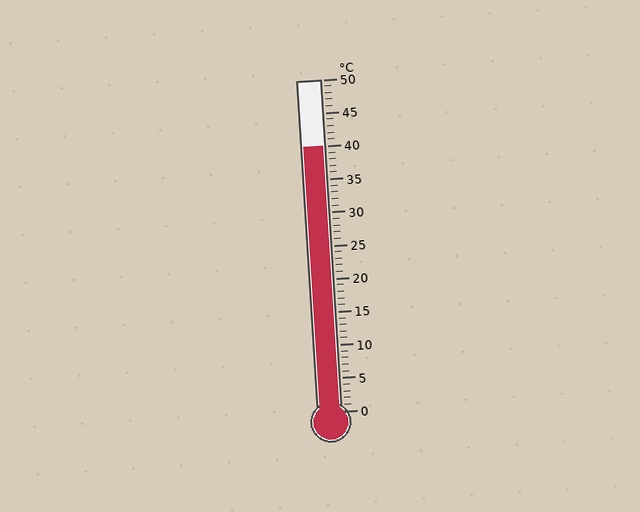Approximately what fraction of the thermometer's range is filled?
The thermometer is filled to approximately 80% of its range.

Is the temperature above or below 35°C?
The temperature is above 35°C.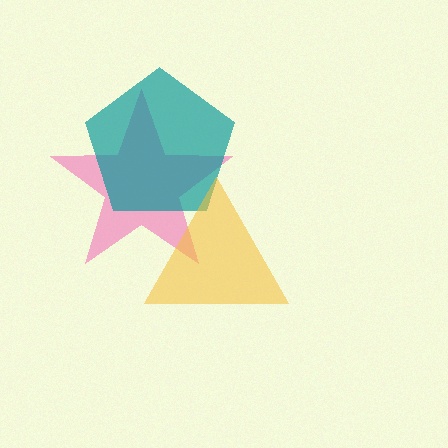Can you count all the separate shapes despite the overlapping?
Yes, there are 3 separate shapes.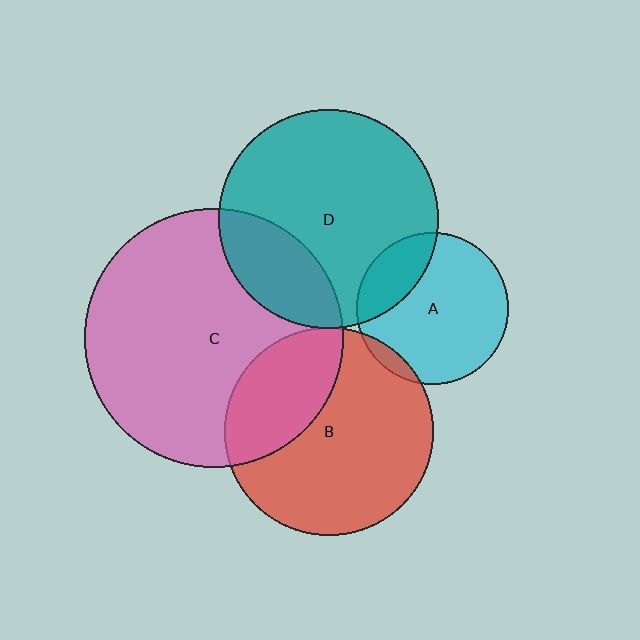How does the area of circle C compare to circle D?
Approximately 1.4 times.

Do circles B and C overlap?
Yes.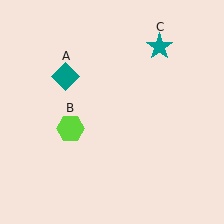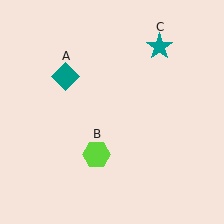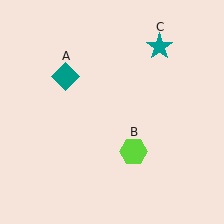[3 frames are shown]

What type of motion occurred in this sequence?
The lime hexagon (object B) rotated counterclockwise around the center of the scene.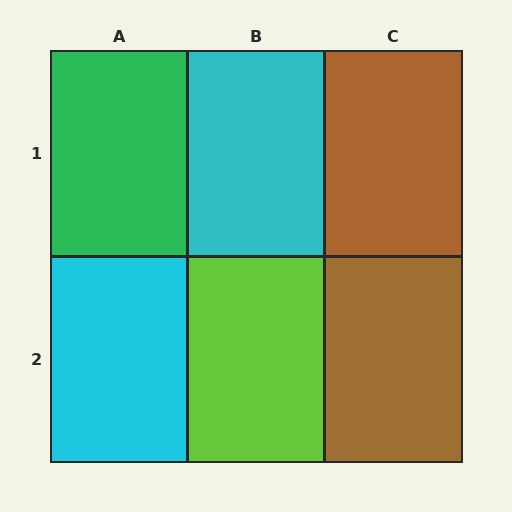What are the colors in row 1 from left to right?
Green, cyan, brown.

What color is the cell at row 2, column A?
Cyan.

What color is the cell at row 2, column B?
Lime.